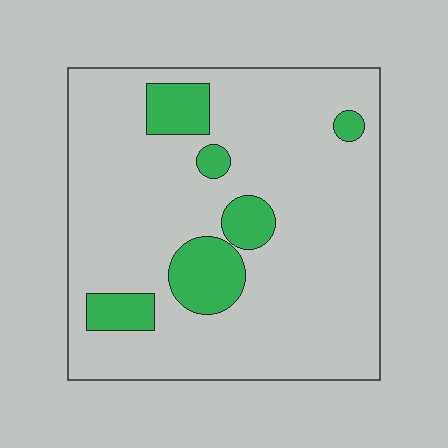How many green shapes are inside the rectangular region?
6.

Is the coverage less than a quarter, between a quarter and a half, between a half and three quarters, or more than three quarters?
Less than a quarter.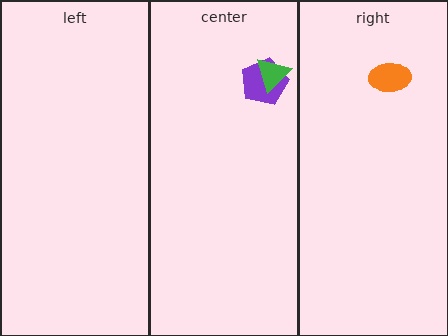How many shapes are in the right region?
1.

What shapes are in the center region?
The purple pentagon, the green triangle.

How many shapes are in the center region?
2.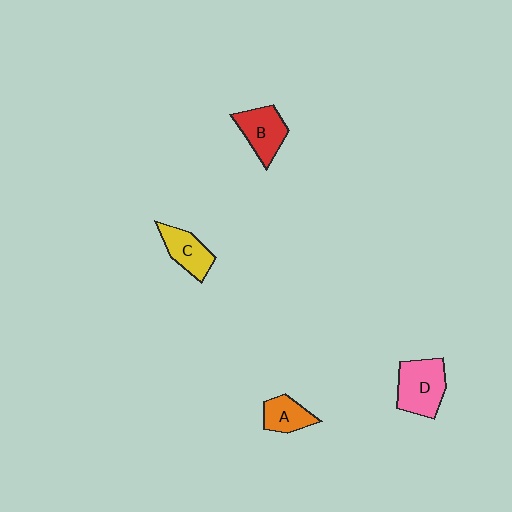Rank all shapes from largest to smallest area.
From largest to smallest: D (pink), B (red), C (yellow), A (orange).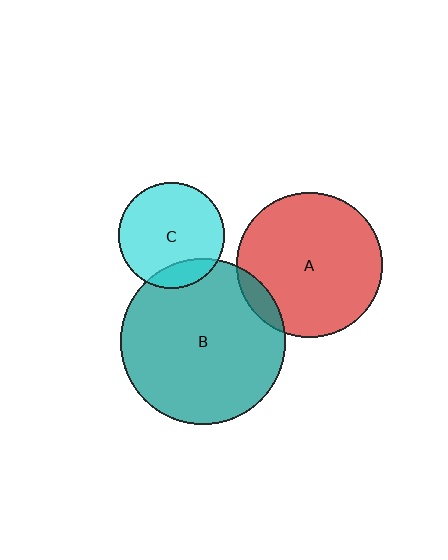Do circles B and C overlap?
Yes.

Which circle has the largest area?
Circle B (teal).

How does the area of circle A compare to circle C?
Approximately 1.9 times.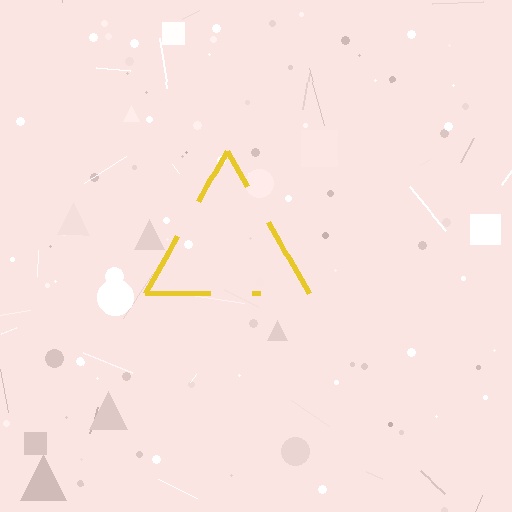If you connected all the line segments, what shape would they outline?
They would outline a triangle.